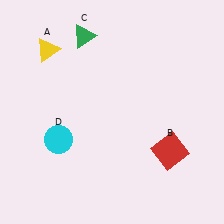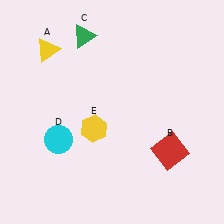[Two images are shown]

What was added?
A yellow hexagon (E) was added in Image 2.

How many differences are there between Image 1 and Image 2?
There is 1 difference between the two images.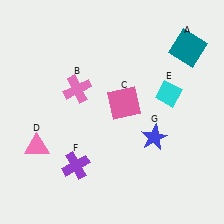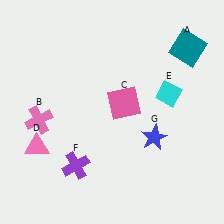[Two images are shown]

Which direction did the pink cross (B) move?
The pink cross (B) moved left.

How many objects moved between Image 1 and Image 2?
1 object moved between the two images.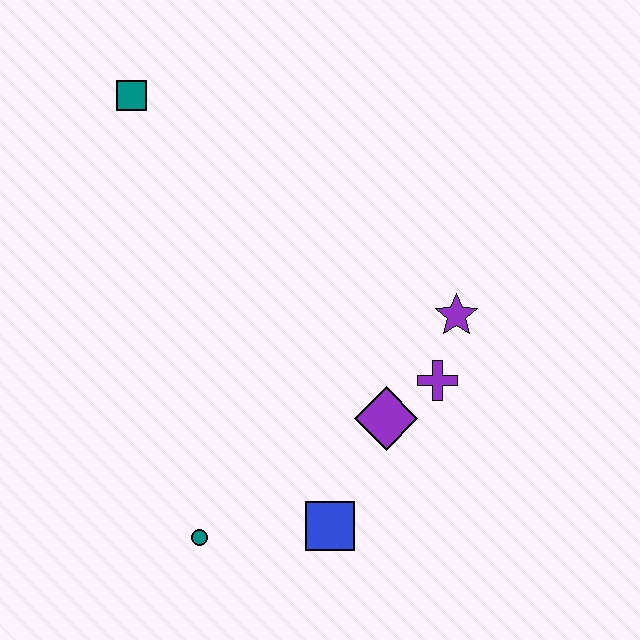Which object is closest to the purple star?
The purple cross is closest to the purple star.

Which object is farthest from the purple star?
The teal square is farthest from the purple star.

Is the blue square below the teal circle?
No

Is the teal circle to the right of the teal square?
Yes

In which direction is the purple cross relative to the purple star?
The purple cross is below the purple star.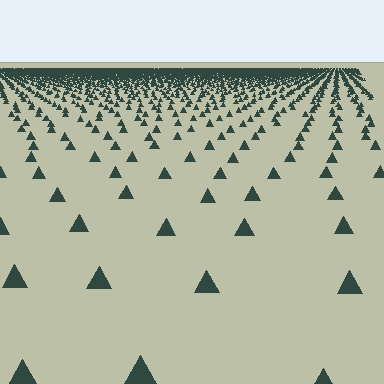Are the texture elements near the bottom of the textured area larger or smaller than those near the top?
Larger. Near the bottom, elements are closer to the viewer and appear at a bigger on-screen size.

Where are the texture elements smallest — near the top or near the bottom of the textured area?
Near the top.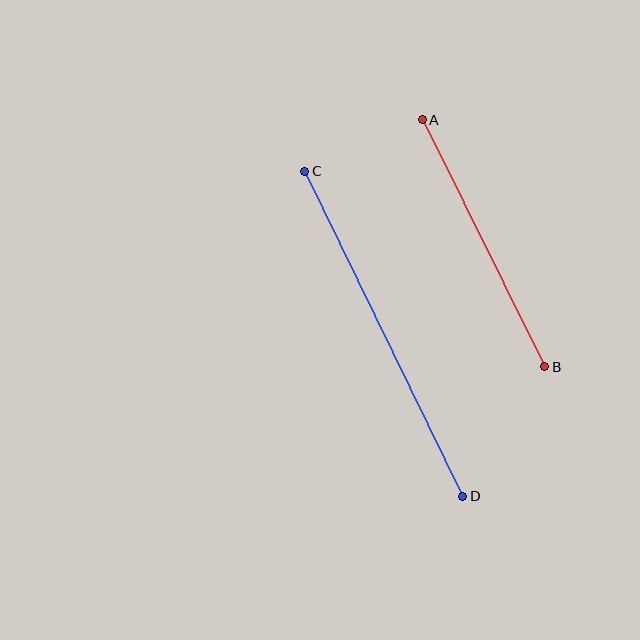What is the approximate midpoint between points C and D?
The midpoint is at approximately (384, 334) pixels.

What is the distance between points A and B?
The distance is approximately 275 pixels.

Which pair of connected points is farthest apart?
Points C and D are farthest apart.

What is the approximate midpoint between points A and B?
The midpoint is at approximately (483, 243) pixels.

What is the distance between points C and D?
The distance is approximately 361 pixels.